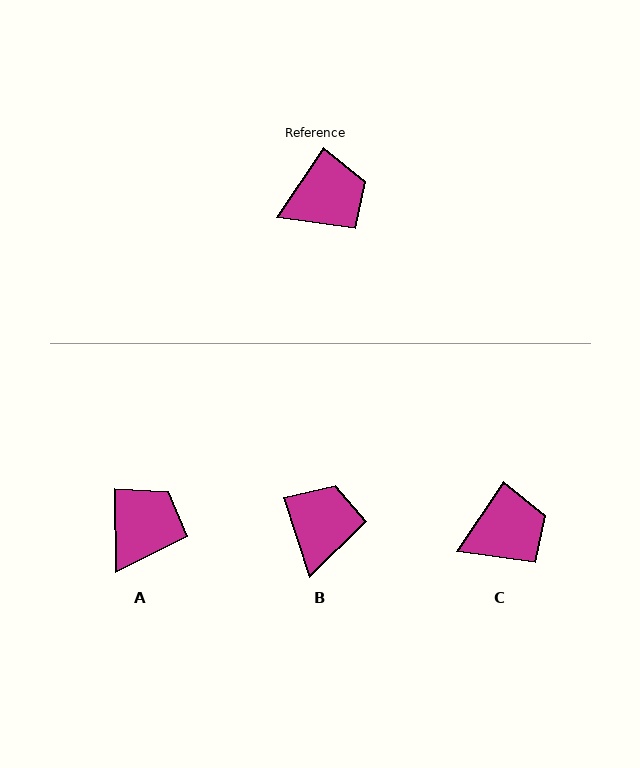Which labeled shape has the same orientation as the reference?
C.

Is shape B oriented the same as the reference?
No, it is off by about 52 degrees.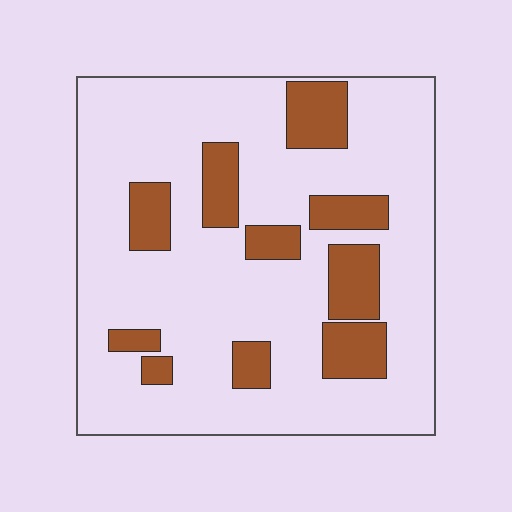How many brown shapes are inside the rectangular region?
10.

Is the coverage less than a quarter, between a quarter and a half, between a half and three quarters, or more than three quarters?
Less than a quarter.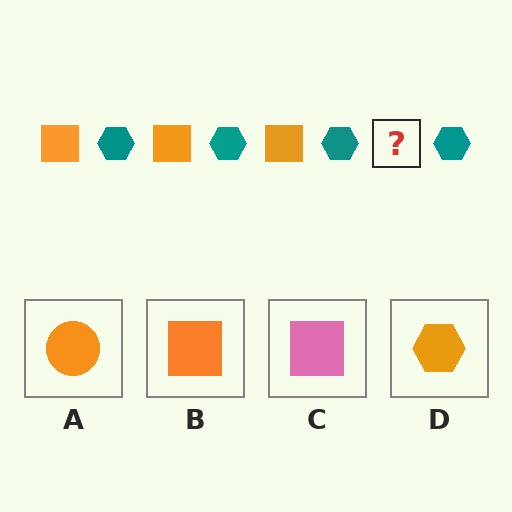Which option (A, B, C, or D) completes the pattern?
B.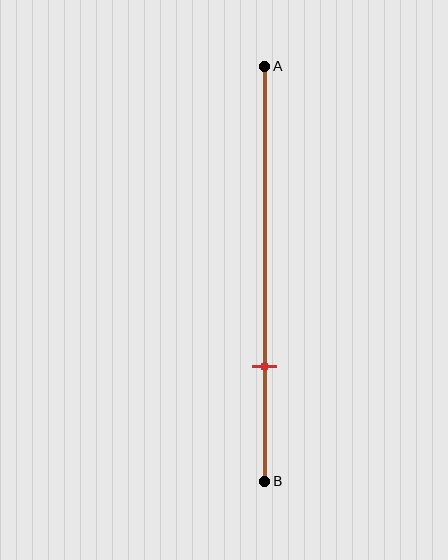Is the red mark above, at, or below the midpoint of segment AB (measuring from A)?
The red mark is below the midpoint of segment AB.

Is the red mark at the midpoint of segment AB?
No, the mark is at about 70% from A, not at the 50% midpoint.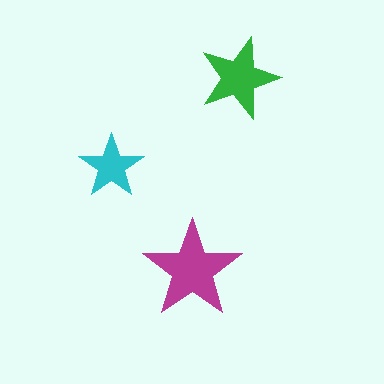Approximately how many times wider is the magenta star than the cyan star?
About 1.5 times wider.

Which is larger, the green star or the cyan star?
The green one.